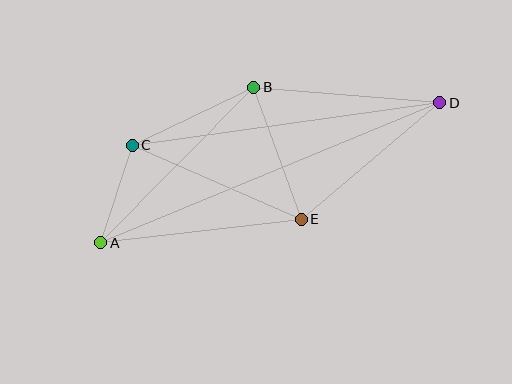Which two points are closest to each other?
Points A and C are closest to each other.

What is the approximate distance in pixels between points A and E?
The distance between A and E is approximately 202 pixels.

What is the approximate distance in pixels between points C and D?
The distance between C and D is approximately 311 pixels.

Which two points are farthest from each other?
Points A and D are farthest from each other.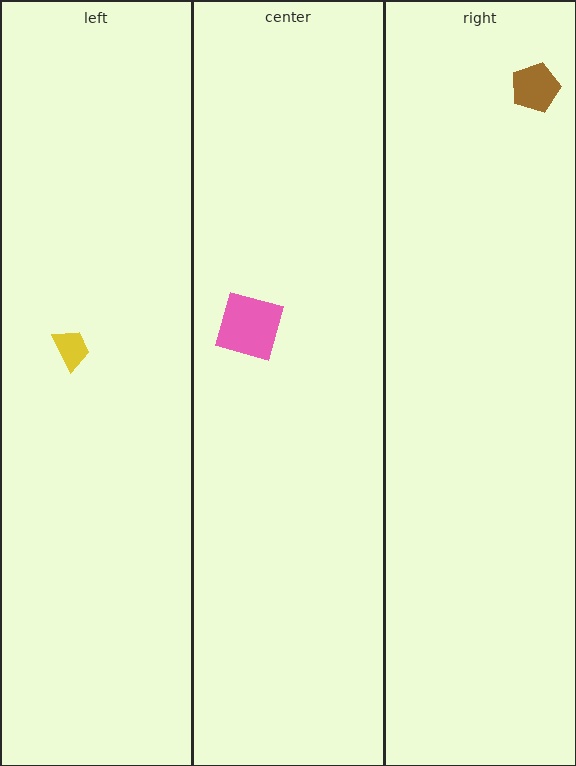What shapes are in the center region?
The pink square.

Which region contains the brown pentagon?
The right region.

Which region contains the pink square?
The center region.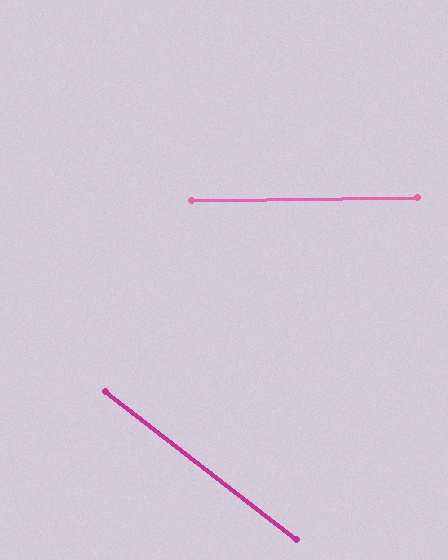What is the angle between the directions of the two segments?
Approximately 39 degrees.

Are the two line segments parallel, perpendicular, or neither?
Neither parallel nor perpendicular — they differ by about 39°.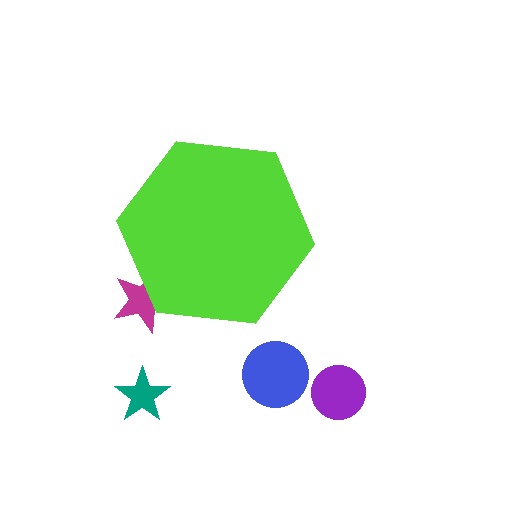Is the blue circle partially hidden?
No, the blue circle is fully visible.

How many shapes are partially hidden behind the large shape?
1 shape is partially hidden.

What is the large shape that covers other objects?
A lime hexagon.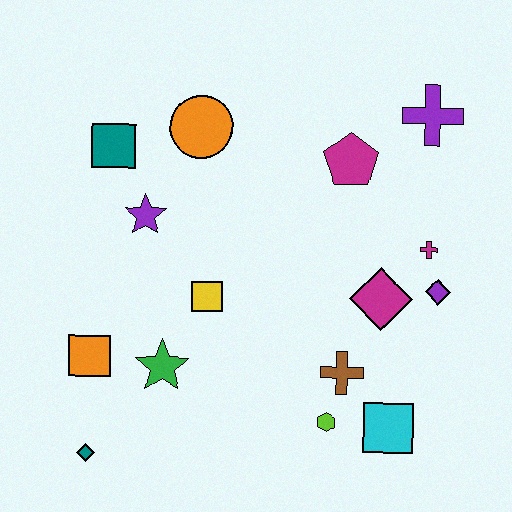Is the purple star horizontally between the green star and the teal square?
Yes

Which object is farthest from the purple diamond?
The teal diamond is farthest from the purple diamond.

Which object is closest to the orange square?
The green star is closest to the orange square.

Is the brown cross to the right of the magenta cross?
No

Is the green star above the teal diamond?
Yes